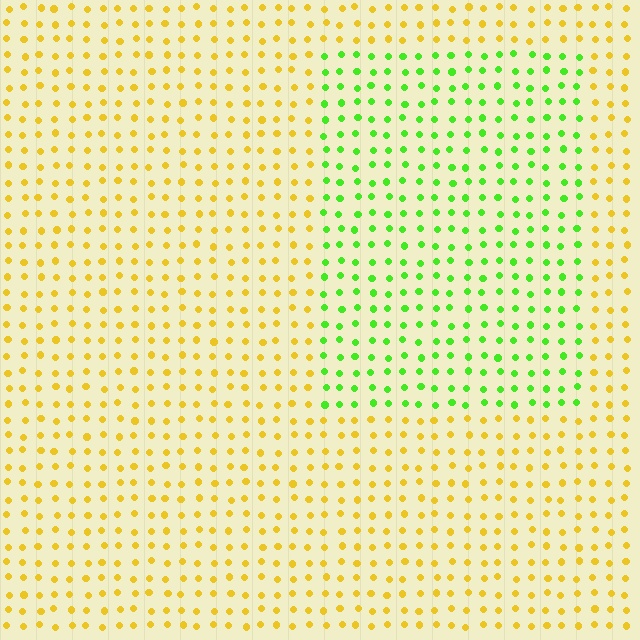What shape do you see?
I see a rectangle.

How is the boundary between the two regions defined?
The boundary is defined purely by a slight shift in hue (about 62 degrees). Spacing, size, and orientation are identical on both sides.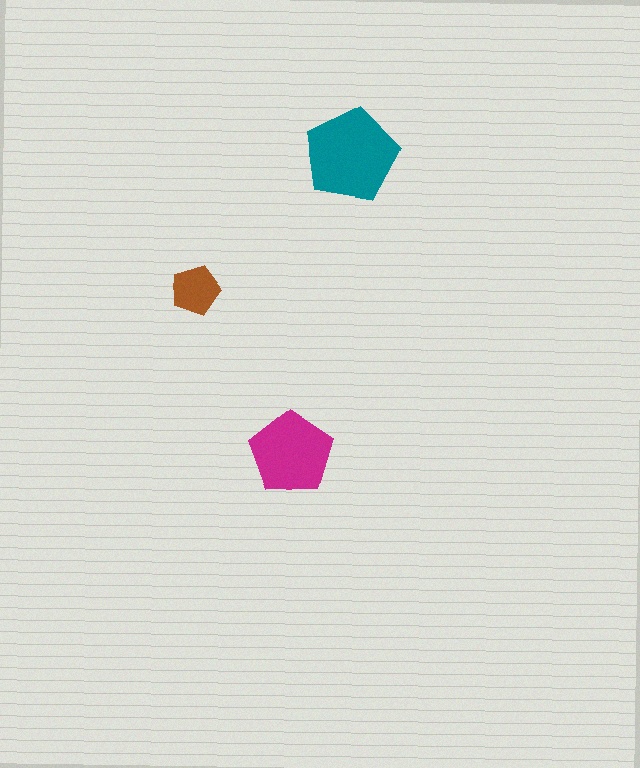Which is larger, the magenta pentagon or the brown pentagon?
The magenta one.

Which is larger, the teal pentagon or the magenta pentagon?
The teal one.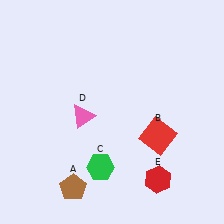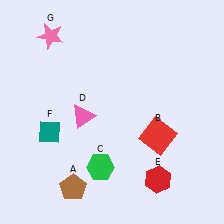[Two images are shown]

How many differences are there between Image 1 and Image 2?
There are 2 differences between the two images.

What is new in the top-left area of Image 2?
A pink star (G) was added in the top-left area of Image 2.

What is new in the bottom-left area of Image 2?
A teal diamond (F) was added in the bottom-left area of Image 2.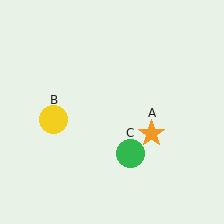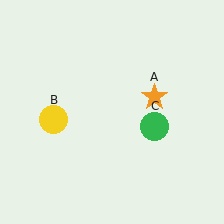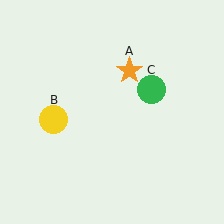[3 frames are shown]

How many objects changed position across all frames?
2 objects changed position: orange star (object A), green circle (object C).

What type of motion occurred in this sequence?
The orange star (object A), green circle (object C) rotated counterclockwise around the center of the scene.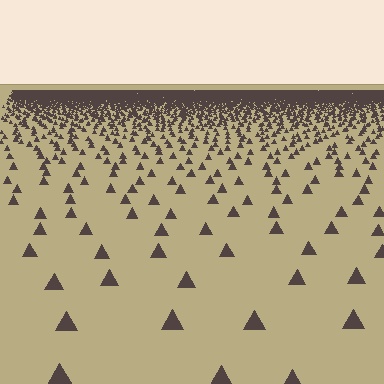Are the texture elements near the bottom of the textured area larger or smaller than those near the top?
Larger. Near the bottom, elements are closer to the viewer and appear at a bigger on-screen size.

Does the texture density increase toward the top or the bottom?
Density increases toward the top.